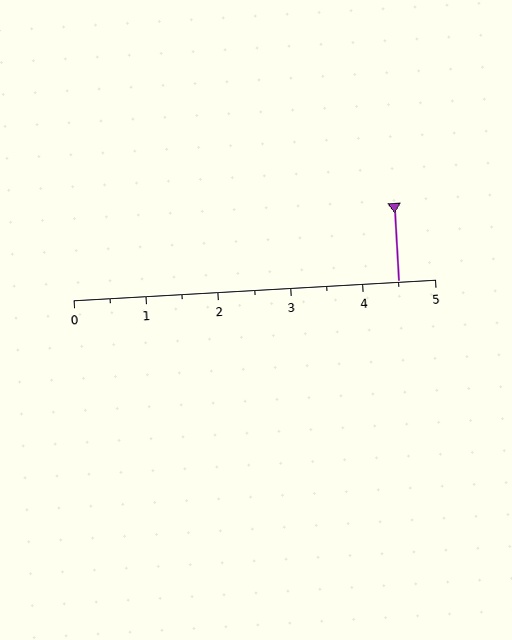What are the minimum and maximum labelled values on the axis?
The axis runs from 0 to 5.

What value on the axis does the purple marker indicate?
The marker indicates approximately 4.5.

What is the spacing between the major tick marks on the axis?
The major ticks are spaced 1 apart.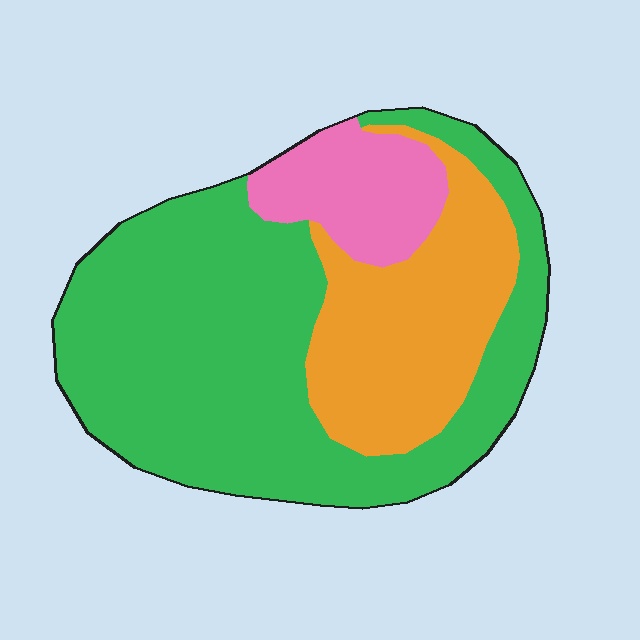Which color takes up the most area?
Green, at roughly 60%.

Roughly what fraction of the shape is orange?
Orange covers about 25% of the shape.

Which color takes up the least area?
Pink, at roughly 15%.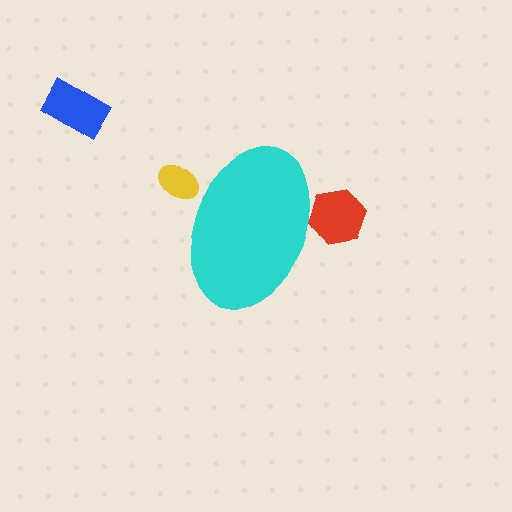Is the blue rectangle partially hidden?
No, the blue rectangle is fully visible.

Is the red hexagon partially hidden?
Yes, the red hexagon is partially hidden behind the cyan ellipse.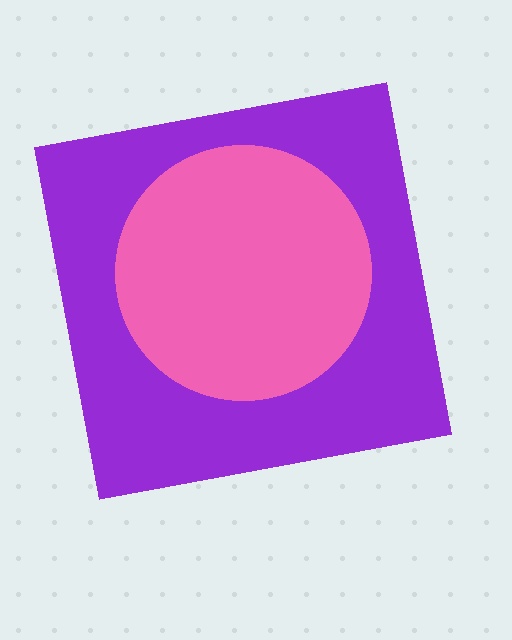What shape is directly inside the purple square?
The pink circle.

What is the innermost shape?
The pink circle.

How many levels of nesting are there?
2.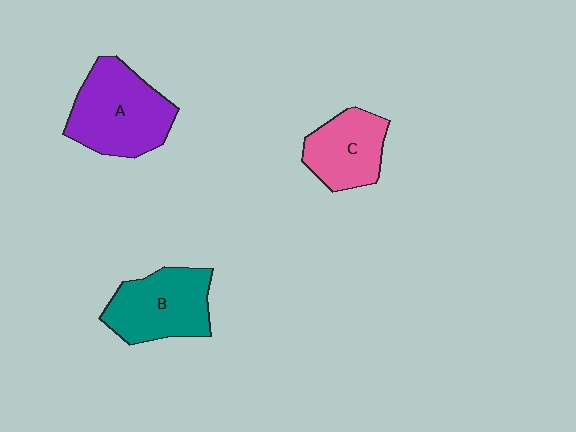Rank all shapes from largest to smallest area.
From largest to smallest: A (purple), B (teal), C (pink).